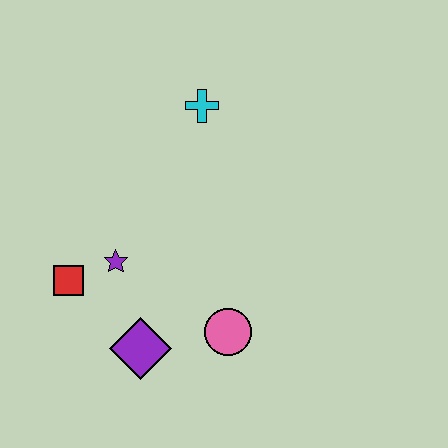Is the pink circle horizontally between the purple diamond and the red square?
No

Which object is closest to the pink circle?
The purple diamond is closest to the pink circle.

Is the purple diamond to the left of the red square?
No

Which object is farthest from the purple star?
The cyan cross is farthest from the purple star.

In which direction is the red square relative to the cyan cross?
The red square is below the cyan cross.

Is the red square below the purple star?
Yes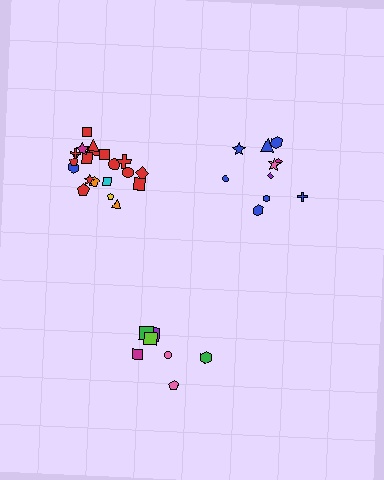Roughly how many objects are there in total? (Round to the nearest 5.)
Roughly 40 objects in total.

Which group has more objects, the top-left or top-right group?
The top-left group.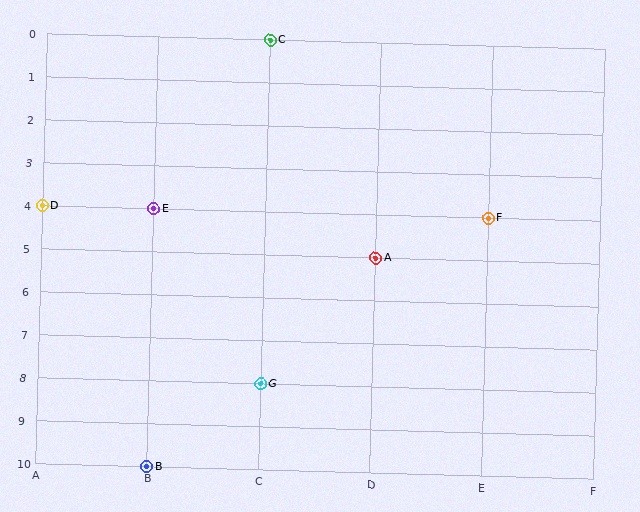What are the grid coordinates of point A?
Point A is at grid coordinates (D, 5).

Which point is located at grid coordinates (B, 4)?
Point E is at (B, 4).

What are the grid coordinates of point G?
Point G is at grid coordinates (C, 8).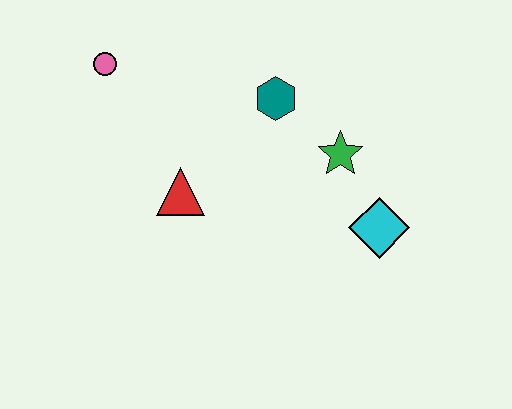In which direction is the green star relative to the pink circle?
The green star is to the right of the pink circle.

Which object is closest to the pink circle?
The red triangle is closest to the pink circle.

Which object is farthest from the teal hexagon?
The pink circle is farthest from the teal hexagon.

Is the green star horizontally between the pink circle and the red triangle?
No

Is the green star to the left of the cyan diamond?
Yes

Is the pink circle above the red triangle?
Yes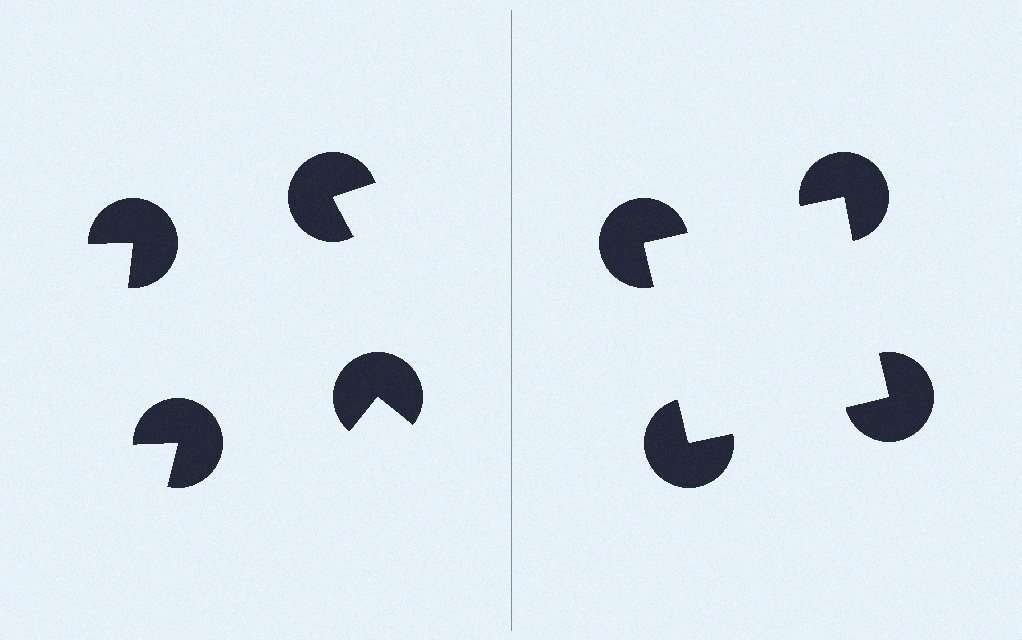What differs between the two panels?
The pac-man discs are positioned identically on both sides; only the wedge orientations differ. On the right they align to a square; on the left they are misaligned.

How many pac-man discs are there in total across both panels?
8 — 4 on each side.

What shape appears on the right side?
An illusory square.